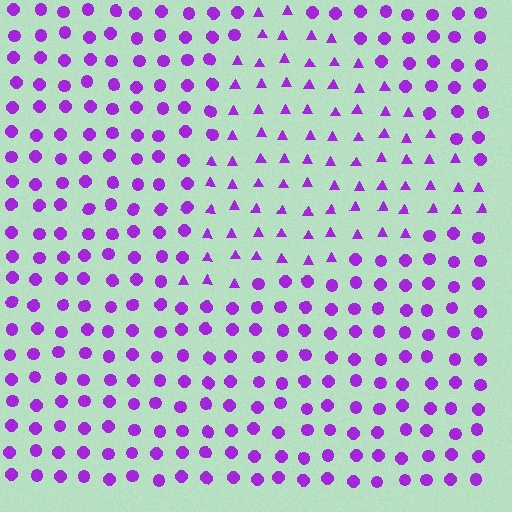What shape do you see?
I see a triangle.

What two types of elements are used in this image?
The image uses triangles inside the triangle region and circles outside it.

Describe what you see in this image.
The image is filled with small purple elements arranged in a uniform grid. A triangle-shaped region contains triangles, while the surrounding area contains circles. The boundary is defined purely by the change in element shape.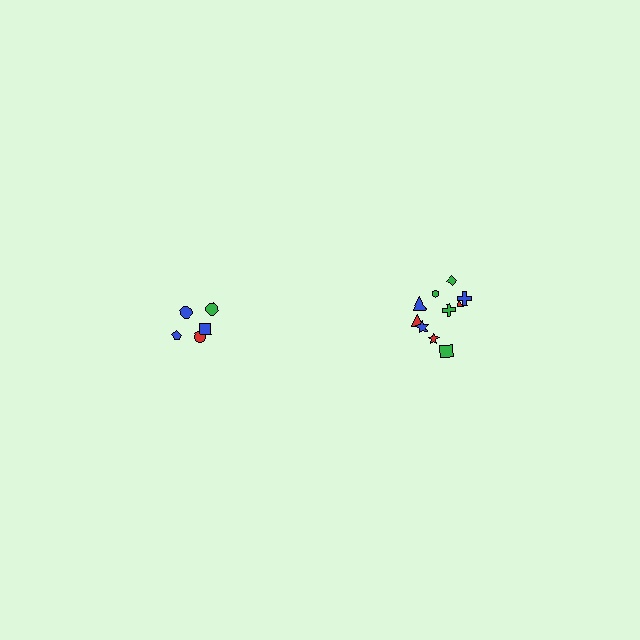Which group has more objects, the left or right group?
The right group.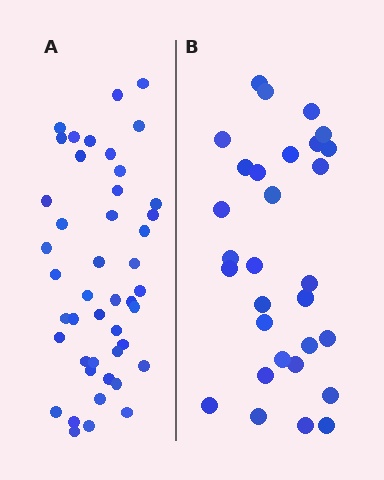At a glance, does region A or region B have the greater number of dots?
Region A (the left region) has more dots.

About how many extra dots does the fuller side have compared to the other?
Region A has approximately 15 more dots than region B.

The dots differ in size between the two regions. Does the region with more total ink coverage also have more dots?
No. Region B has more total ink coverage because its dots are larger, but region A actually contains more individual dots. Total area can be misleading — the number of items is what matters here.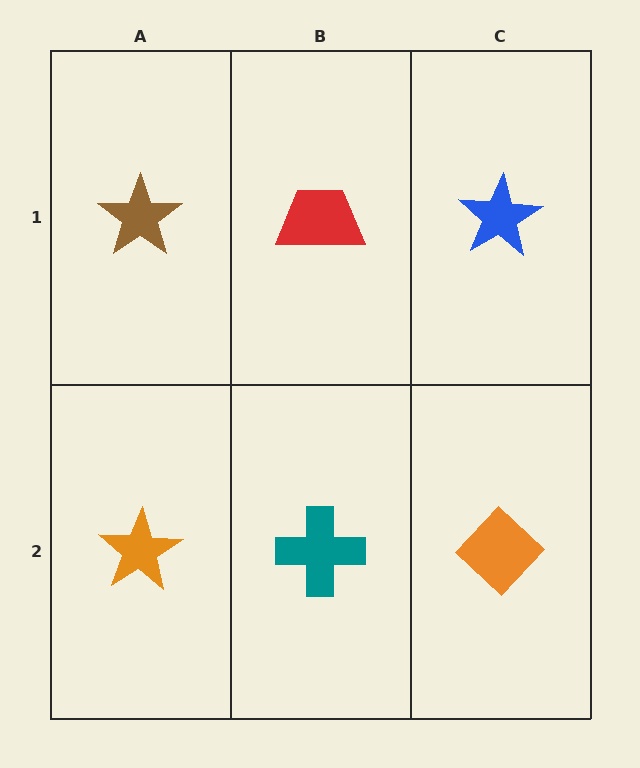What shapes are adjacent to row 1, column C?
An orange diamond (row 2, column C), a red trapezoid (row 1, column B).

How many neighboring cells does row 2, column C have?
2.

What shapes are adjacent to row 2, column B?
A red trapezoid (row 1, column B), an orange star (row 2, column A), an orange diamond (row 2, column C).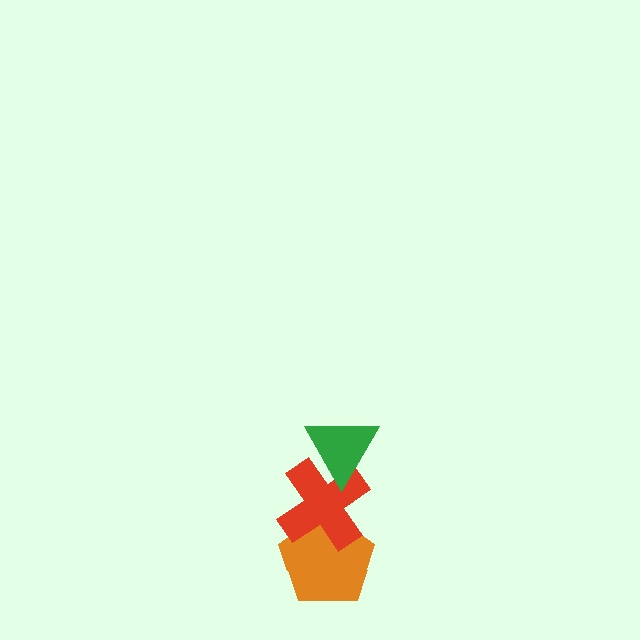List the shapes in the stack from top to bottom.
From top to bottom: the green triangle, the red cross, the orange pentagon.